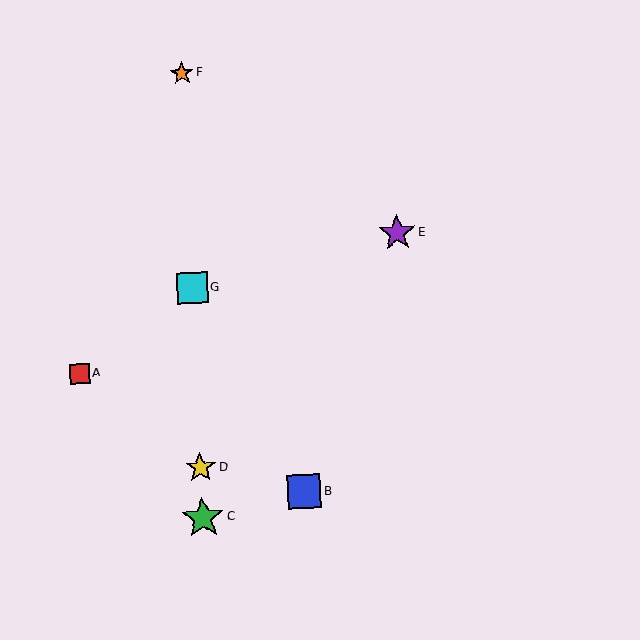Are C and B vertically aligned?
No, C is at x≈203 and B is at x≈304.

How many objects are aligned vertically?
4 objects (C, D, F, G) are aligned vertically.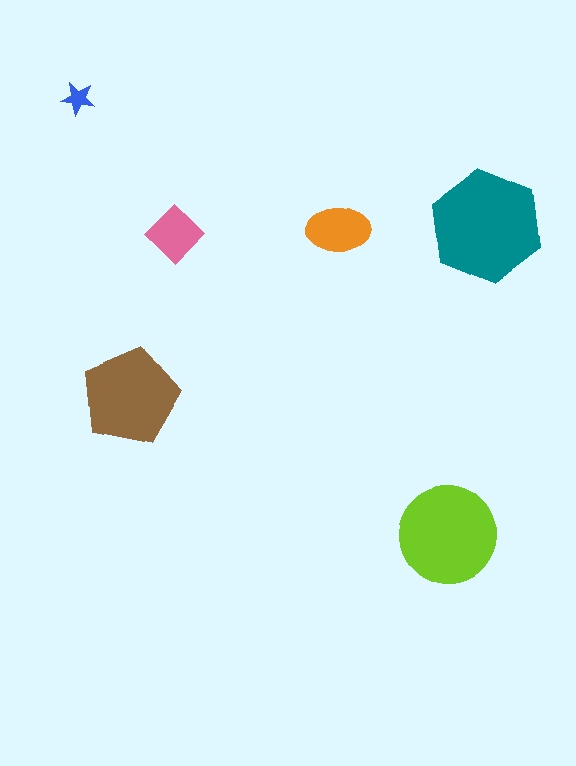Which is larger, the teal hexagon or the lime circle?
The teal hexagon.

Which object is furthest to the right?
The teal hexagon is rightmost.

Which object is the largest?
The teal hexagon.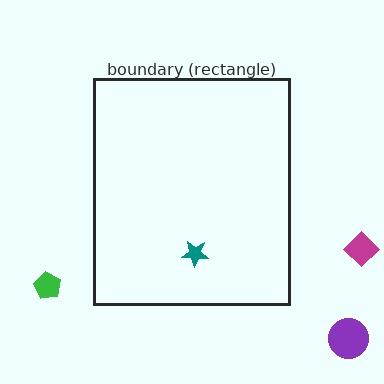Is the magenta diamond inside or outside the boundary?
Outside.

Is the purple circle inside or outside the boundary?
Outside.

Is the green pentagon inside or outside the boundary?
Outside.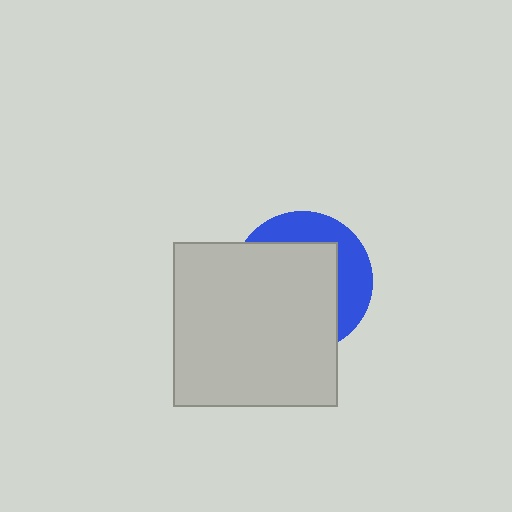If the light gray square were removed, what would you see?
You would see the complete blue circle.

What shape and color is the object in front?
The object in front is a light gray square.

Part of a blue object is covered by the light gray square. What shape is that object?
It is a circle.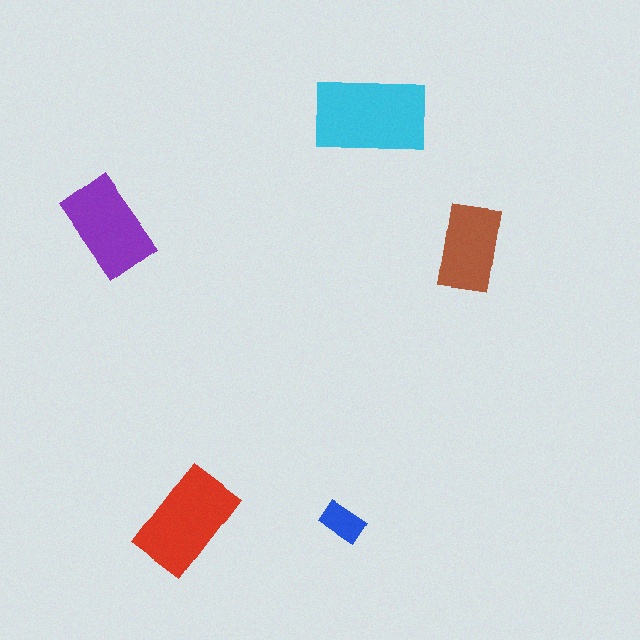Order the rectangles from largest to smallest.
the cyan one, the red one, the purple one, the brown one, the blue one.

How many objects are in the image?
There are 5 objects in the image.